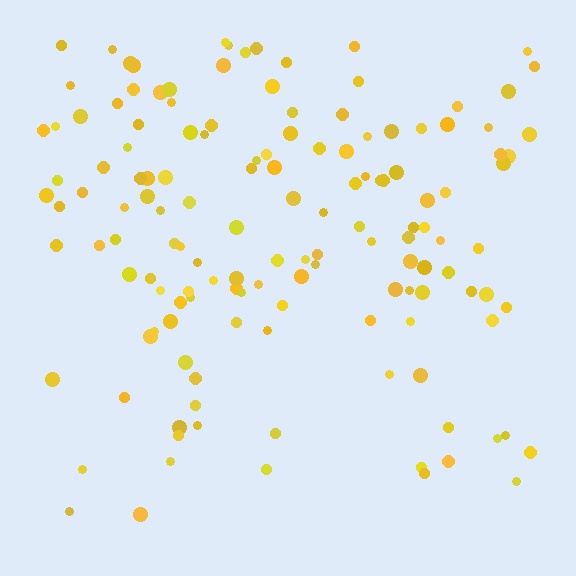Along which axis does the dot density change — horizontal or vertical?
Vertical.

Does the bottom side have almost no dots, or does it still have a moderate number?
Still a moderate number, just noticeably fewer than the top.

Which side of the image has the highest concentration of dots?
The top.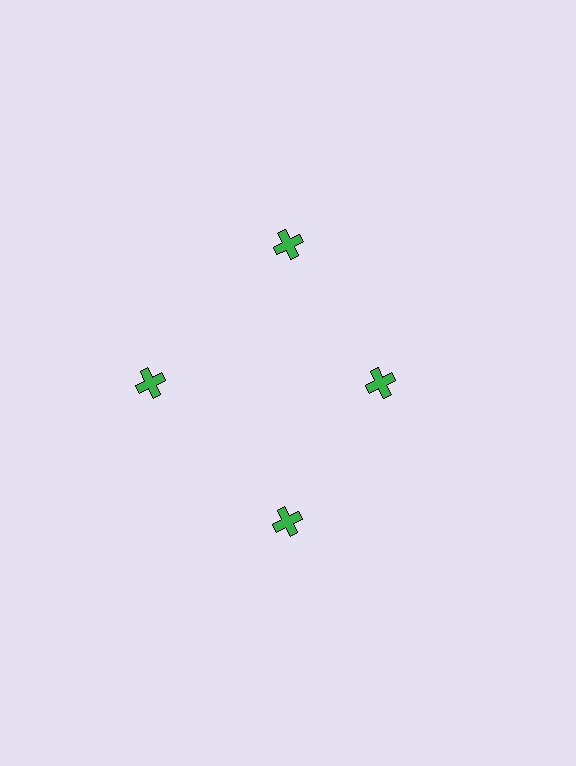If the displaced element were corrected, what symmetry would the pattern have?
It would have 4-fold rotational symmetry — the pattern would map onto itself every 90 degrees.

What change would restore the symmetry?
The symmetry would be restored by moving it outward, back onto the ring so that all 4 crosses sit at equal angles and equal distance from the center.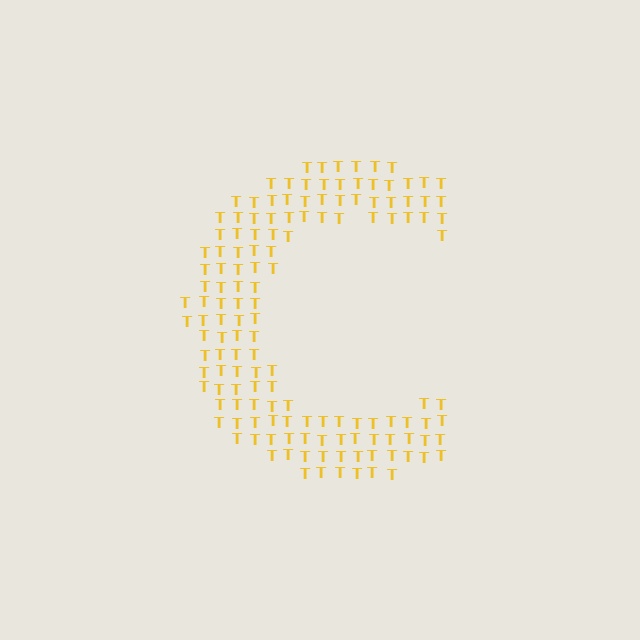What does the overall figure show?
The overall figure shows the letter C.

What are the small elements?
The small elements are letter T's.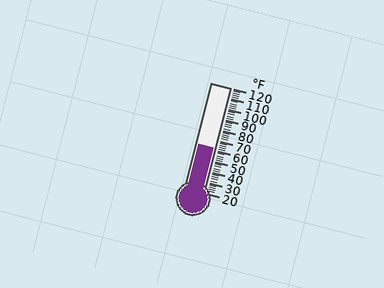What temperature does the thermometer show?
The thermometer shows approximately 62°F.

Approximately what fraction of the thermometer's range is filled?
The thermometer is filled to approximately 40% of its range.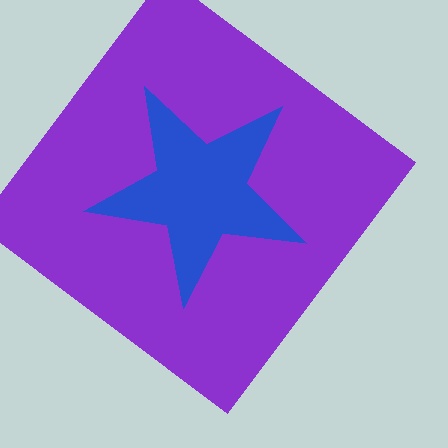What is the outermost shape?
The purple diamond.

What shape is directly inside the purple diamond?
The blue star.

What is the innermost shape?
The blue star.